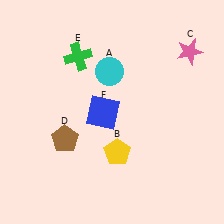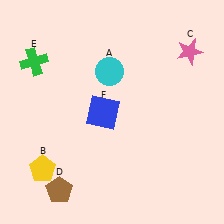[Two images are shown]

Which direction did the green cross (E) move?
The green cross (E) moved left.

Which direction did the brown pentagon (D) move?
The brown pentagon (D) moved down.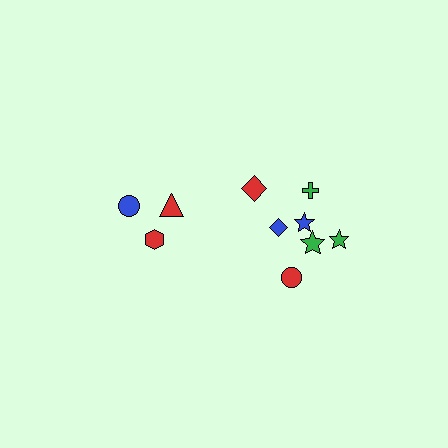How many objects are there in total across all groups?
There are 10 objects.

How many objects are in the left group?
There are 3 objects.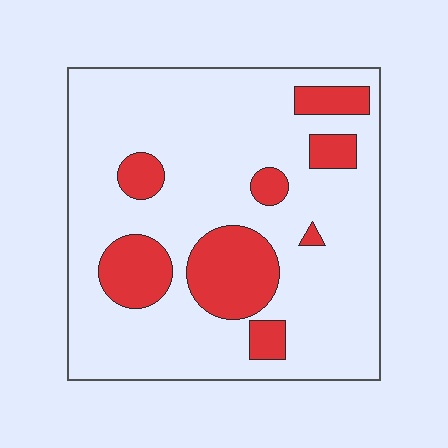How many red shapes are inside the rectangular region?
8.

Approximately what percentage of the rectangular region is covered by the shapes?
Approximately 20%.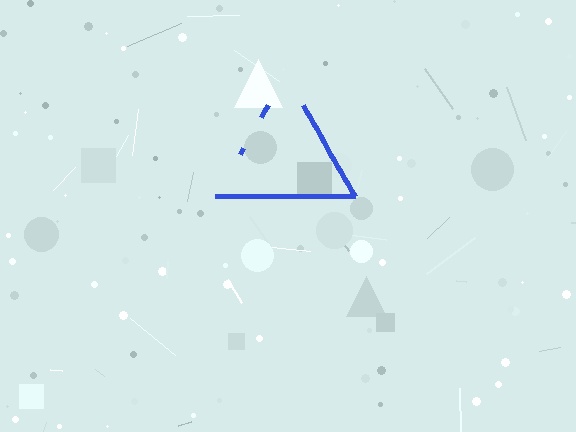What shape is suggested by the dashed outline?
The dashed outline suggests a triangle.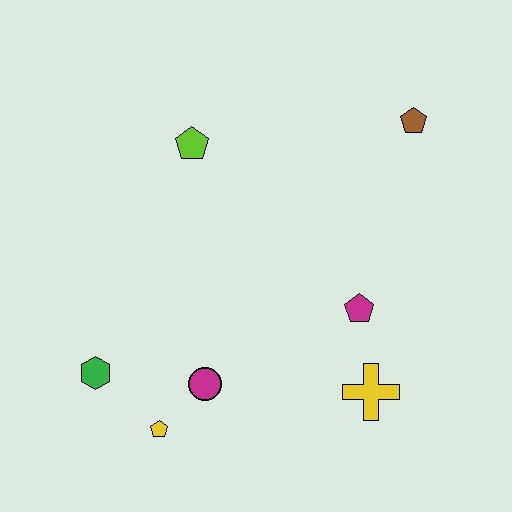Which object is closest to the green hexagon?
The yellow pentagon is closest to the green hexagon.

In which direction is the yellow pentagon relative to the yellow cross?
The yellow pentagon is to the left of the yellow cross.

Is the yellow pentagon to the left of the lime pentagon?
Yes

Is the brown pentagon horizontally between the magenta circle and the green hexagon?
No